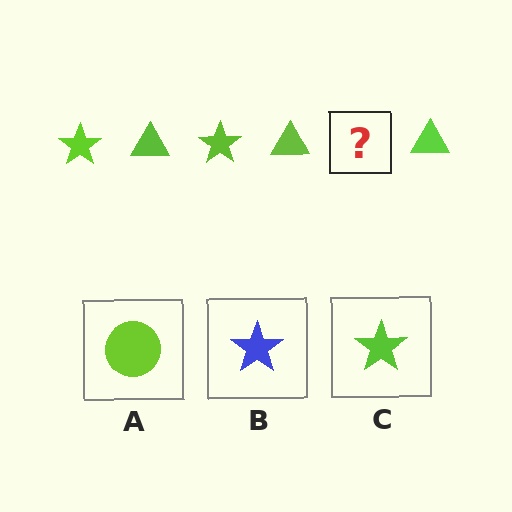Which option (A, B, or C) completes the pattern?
C.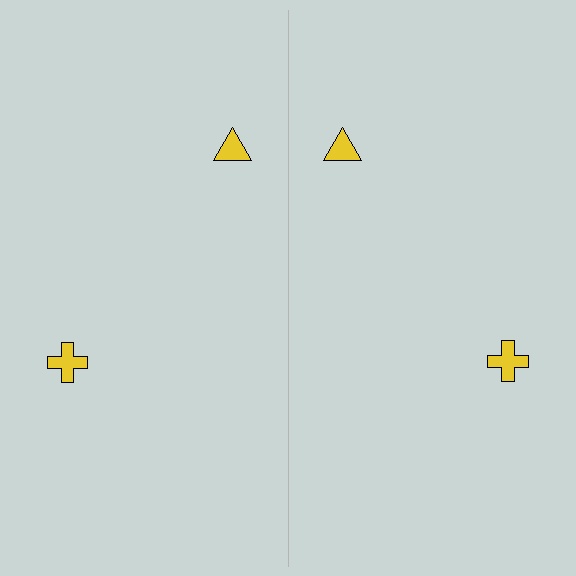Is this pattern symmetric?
Yes, this pattern has bilateral (reflection) symmetry.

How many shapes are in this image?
There are 4 shapes in this image.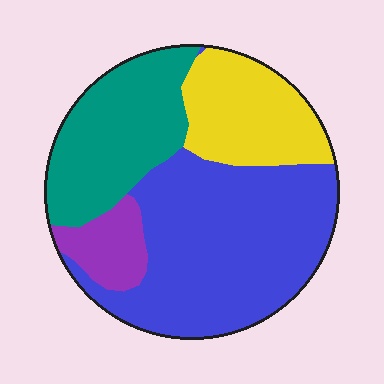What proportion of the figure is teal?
Teal takes up about one quarter (1/4) of the figure.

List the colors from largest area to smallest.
From largest to smallest: blue, teal, yellow, purple.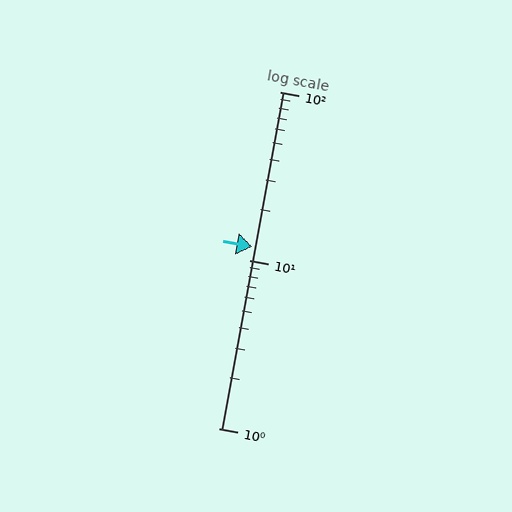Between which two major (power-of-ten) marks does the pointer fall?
The pointer is between 10 and 100.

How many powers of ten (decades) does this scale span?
The scale spans 2 decades, from 1 to 100.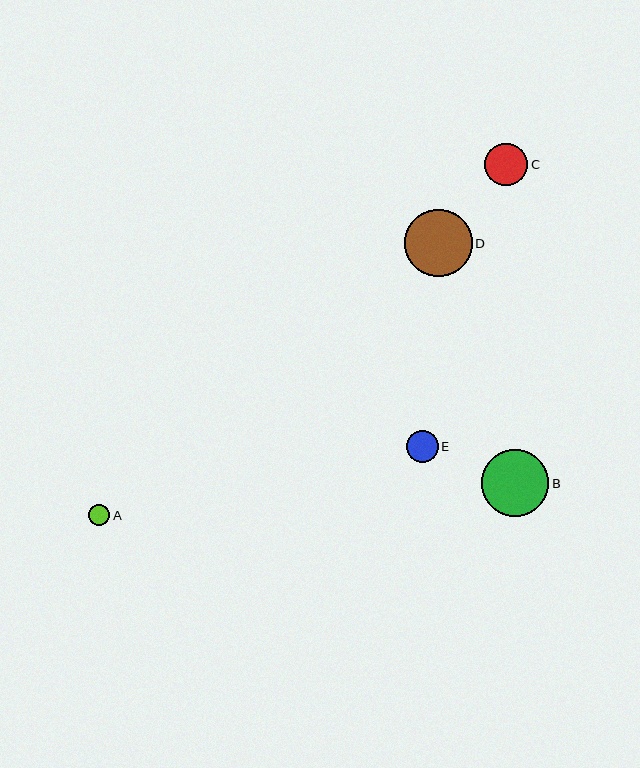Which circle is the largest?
Circle D is the largest with a size of approximately 67 pixels.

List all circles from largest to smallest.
From largest to smallest: D, B, C, E, A.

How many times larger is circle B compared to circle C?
Circle B is approximately 1.6 times the size of circle C.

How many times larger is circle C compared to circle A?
Circle C is approximately 2.1 times the size of circle A.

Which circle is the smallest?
Circle A is the smallest with a size of approximately 21 pixels.